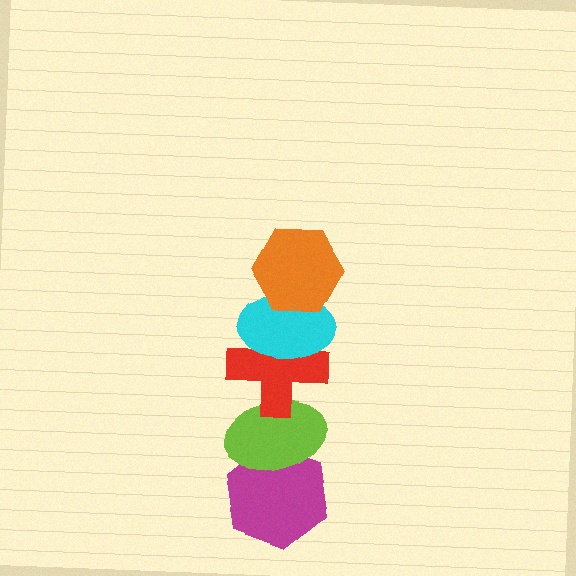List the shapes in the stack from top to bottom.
From top to bottom: the orange hexagon, the cyan ellipse, the red cross, the lime ellipse, the magenta hexagon.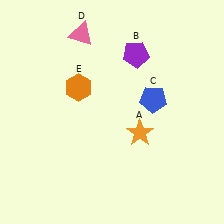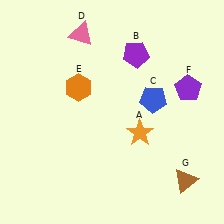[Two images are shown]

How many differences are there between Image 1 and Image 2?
There are 2 differences between the two images.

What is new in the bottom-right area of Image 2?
A brown triangle (G) was added in the bottom-right area of Image 2.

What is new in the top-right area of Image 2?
A purple pentagon (F) was added in the top-right area of Image 2.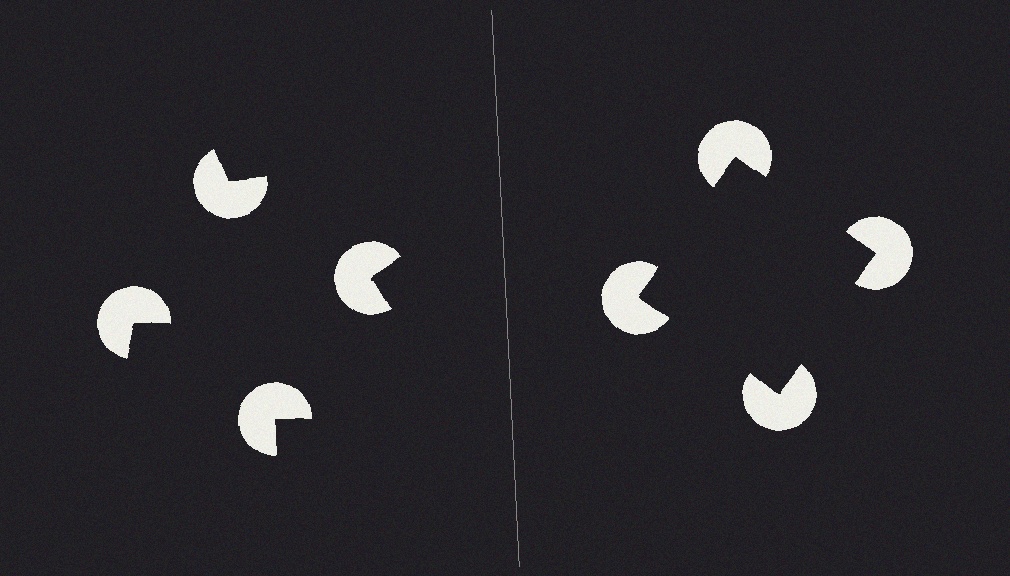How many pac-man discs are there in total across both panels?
8 — 4 on each side.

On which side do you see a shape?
An illusory square appears on the right side. On the left side the wedge cuts are rotated, so no coherent shape forms.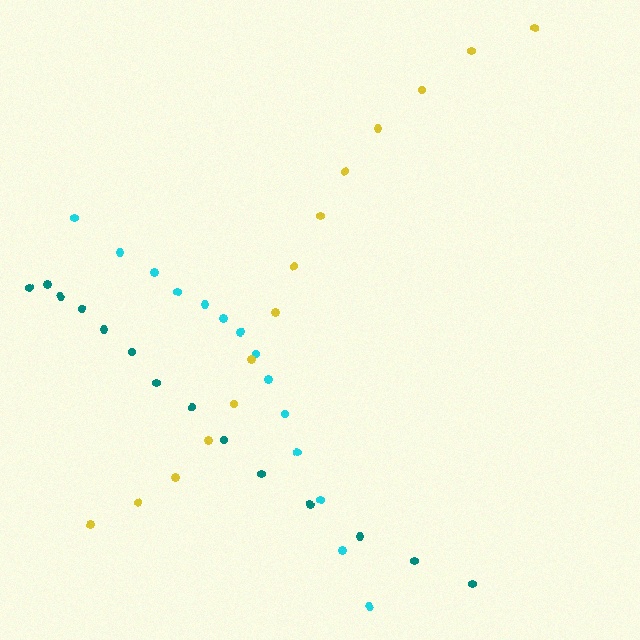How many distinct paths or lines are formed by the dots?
There are 3 distinct paths.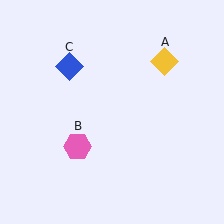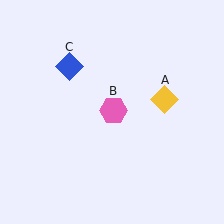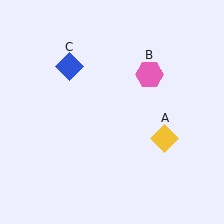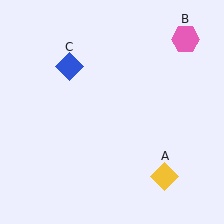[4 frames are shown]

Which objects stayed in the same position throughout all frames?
Blue diamond (object C) remained stationary.